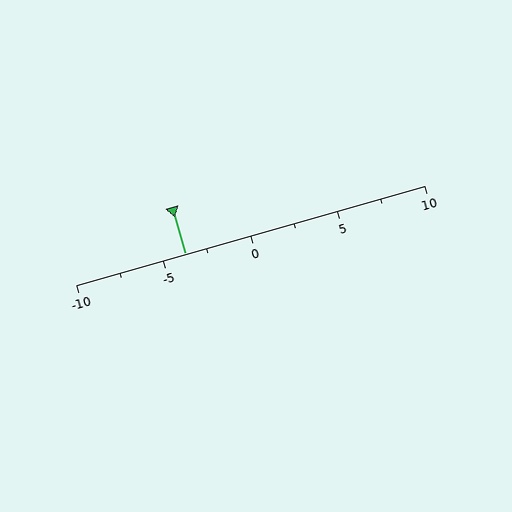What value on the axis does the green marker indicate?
The marker indicates approximately -3.8.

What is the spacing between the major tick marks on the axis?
The major ticks are spaced 5 apart.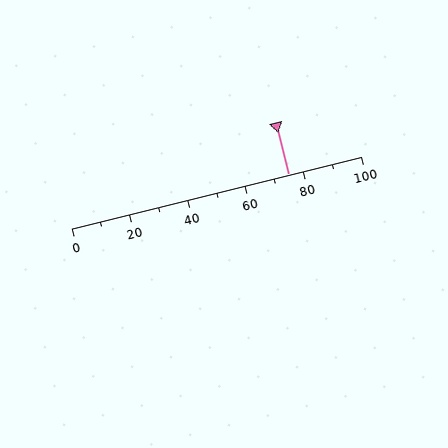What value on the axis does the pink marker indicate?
The marker indicates approximately 75.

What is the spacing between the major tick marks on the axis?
The major ticks are spaced 20 apart.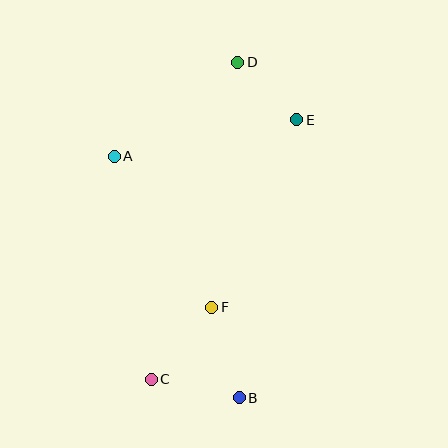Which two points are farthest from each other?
Points B and D are farthest from each other.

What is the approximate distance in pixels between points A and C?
The distance between A and C is approximately 226 pixels.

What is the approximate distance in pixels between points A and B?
The distance between A and B is approximately 272 pixels.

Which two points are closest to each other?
Points D and E are closest to each other.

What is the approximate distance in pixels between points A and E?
The distance between A and E is approximately 186 pixels.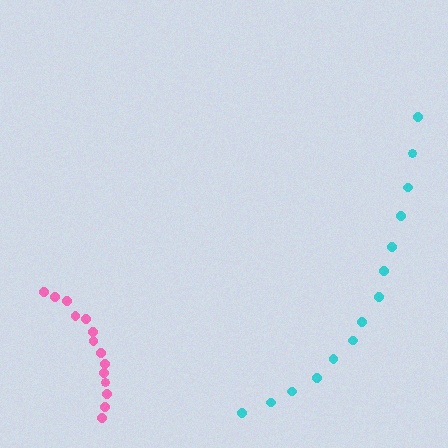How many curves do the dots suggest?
There are 2 distinct paths.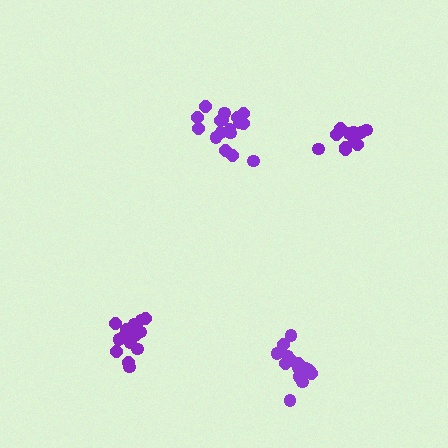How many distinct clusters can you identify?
There are 4 distinct clusters.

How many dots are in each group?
Group 1: 18 dots, Group 2: 14 dots, Group 3: 17 dots, Group 4: 14 dots (63 total).